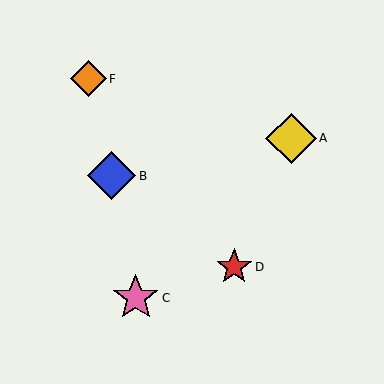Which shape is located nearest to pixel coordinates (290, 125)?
The yellow diamond (labeled A) at (291, 138) is nearest to that location.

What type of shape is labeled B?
Shape B is a blue diamond.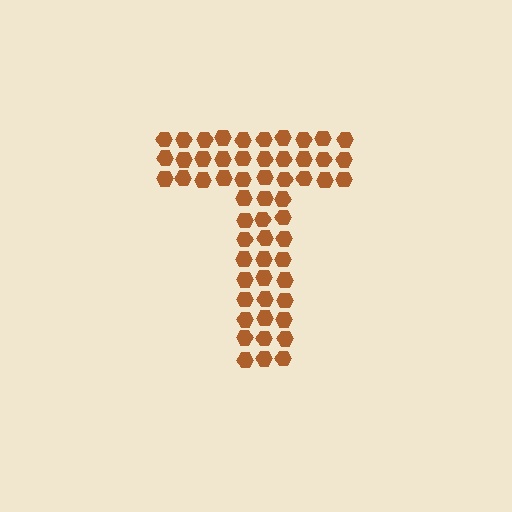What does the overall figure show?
The overall figure shows the letter T.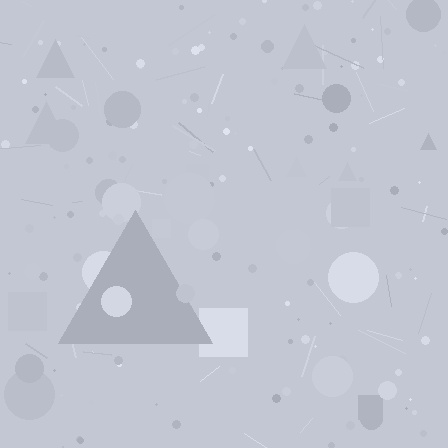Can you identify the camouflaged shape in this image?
The camouflaged shape is a triangle.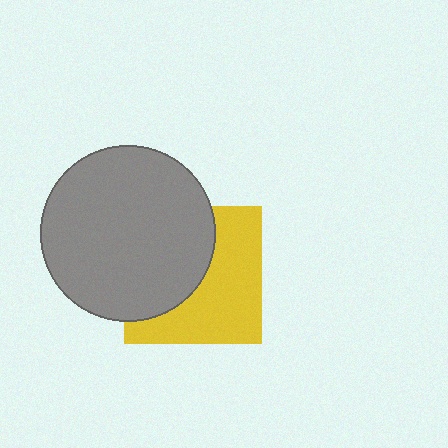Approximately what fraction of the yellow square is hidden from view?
Roughly 47% of the yellow square is hidden behind the gray circle.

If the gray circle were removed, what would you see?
You would see the complete yellow square.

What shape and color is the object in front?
The object in front is a gray circle.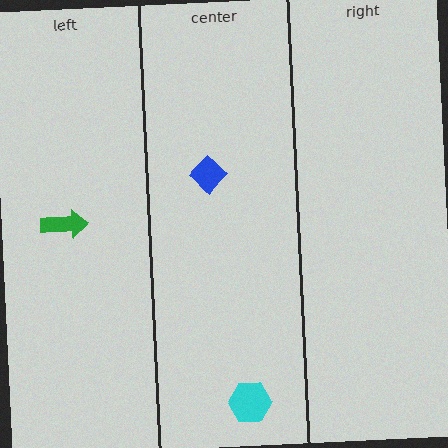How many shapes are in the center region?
2.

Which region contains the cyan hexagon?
The center region.